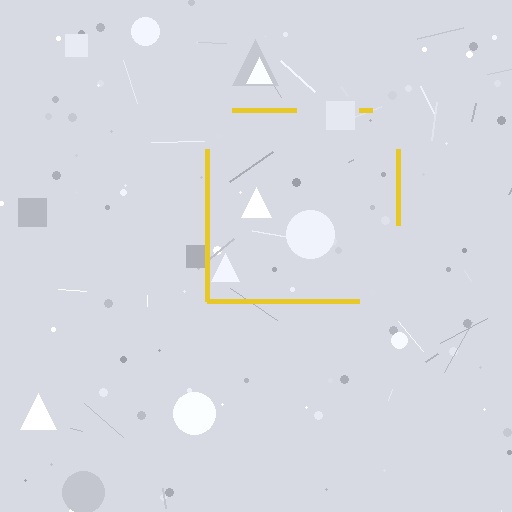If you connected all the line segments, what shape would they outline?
They would outline a square.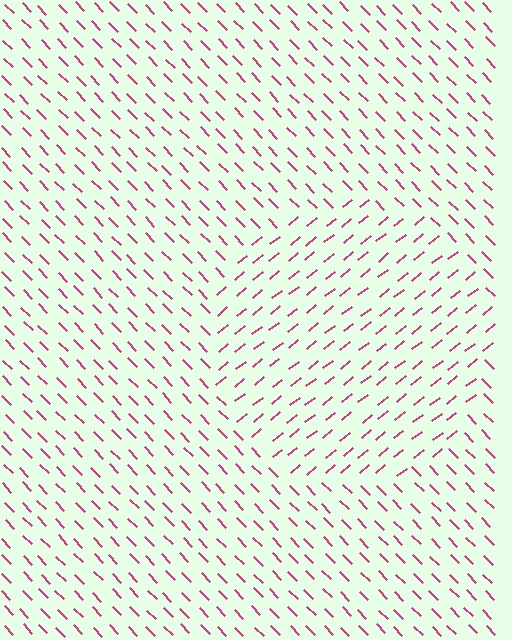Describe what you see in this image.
The image is filled with small magenta line segments. A circle region in the image has lines oriented differently from the surrounding lines, creating a visible texture boundary.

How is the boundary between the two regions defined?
The boundary is defined purely by a change in line orientation (approximately 85 degrees difference). All lines are the same color and thickness.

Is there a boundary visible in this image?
Yes, there is a texture boundary formed by a change in line orientation.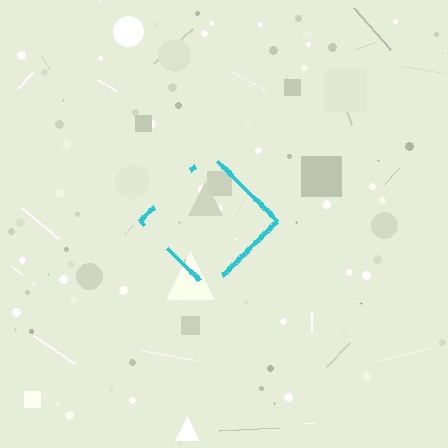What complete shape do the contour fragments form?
The contour fragments form a diamond.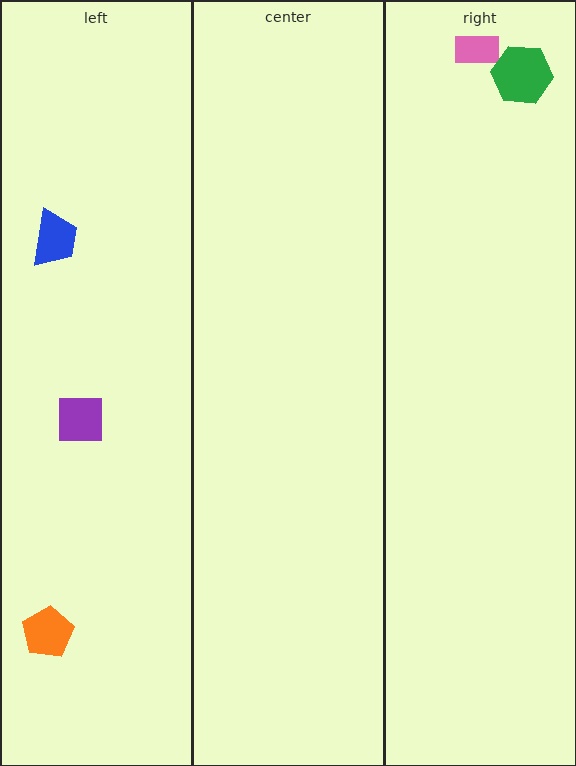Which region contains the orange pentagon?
The left region.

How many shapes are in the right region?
2.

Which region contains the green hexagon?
The right region.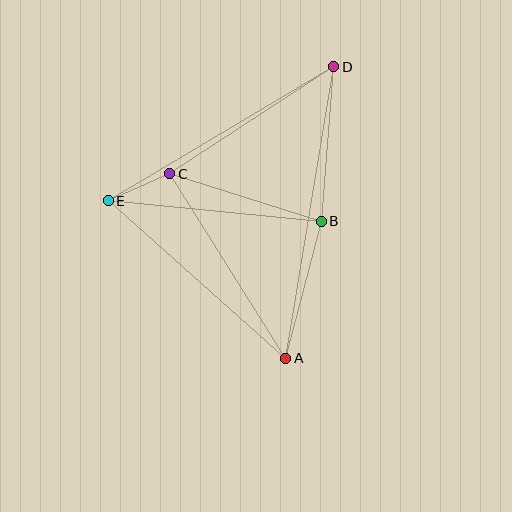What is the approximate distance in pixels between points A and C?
The distance between A and C is approximately 218 pixels.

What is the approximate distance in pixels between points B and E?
The distance between B and E is approximately 214 pixels.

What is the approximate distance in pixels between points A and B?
The distance between A and B is approximately 142 pixels.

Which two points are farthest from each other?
Points A and D are farthest from each other.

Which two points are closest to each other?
Points C and E are closest to each other.